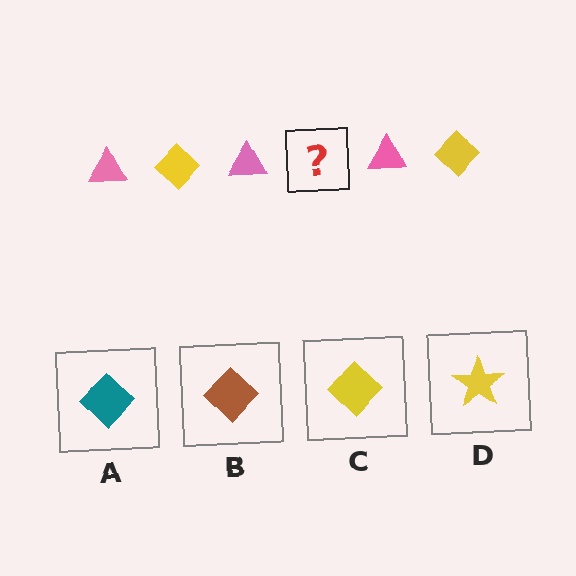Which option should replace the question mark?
Option C.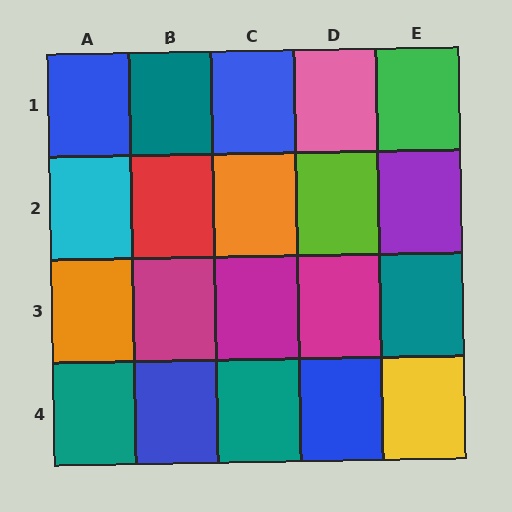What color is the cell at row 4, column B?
Blue.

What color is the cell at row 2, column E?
Purple.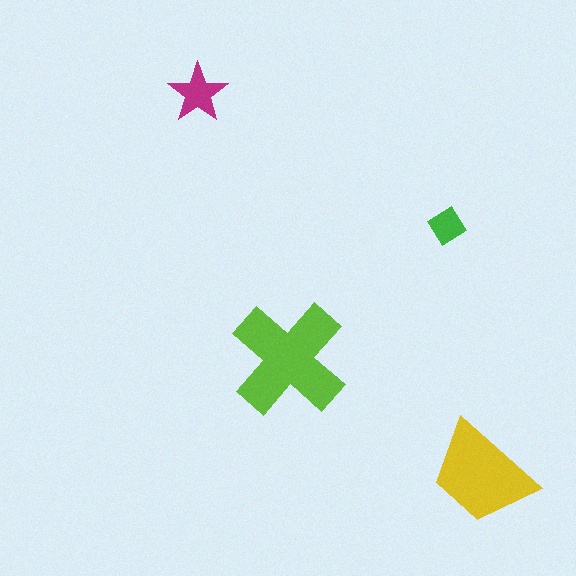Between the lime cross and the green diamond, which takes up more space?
The lime cross.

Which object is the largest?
The lime cross.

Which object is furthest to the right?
The yellow trapezoid is rightmost.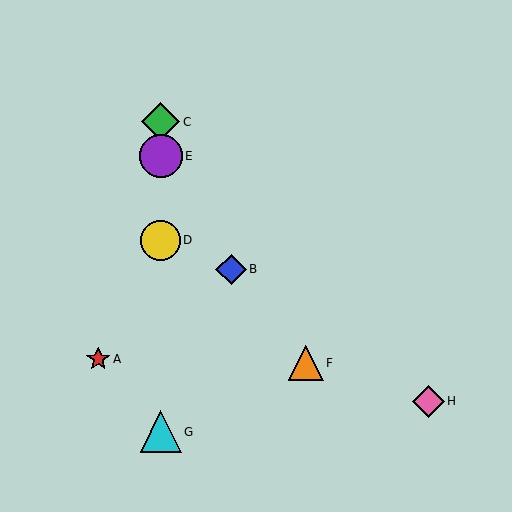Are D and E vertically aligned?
Yes, both are at x≈161.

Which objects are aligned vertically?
Objects C, D, E, G are aligned vertically.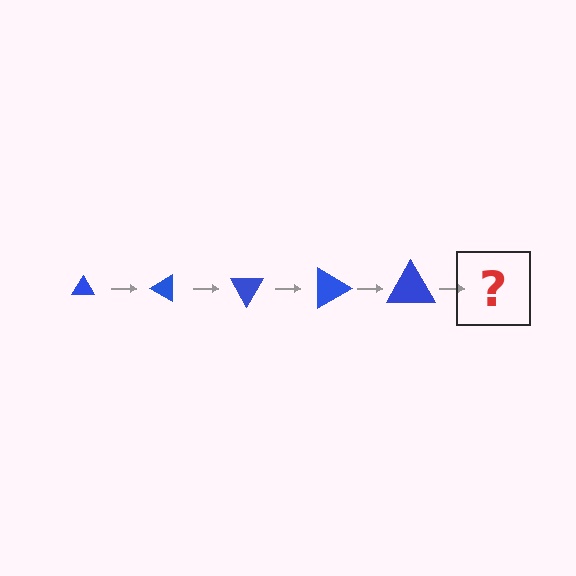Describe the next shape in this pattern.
It should be a triangle, larger than the previous one and rotated 150 degrees from the start.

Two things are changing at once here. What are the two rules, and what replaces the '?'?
The two rules are that the triangle grows larger each step and it rotates 30 degrees each step. The '?' should be a triangle, larger than the previous one and rotated 150 degrees from the start.